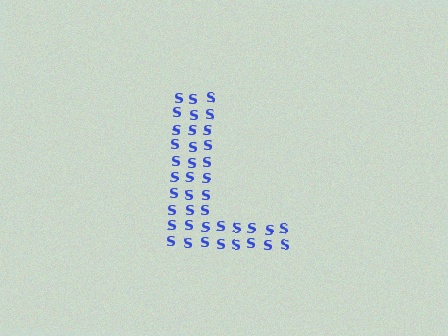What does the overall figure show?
The overall figure shows the letter L.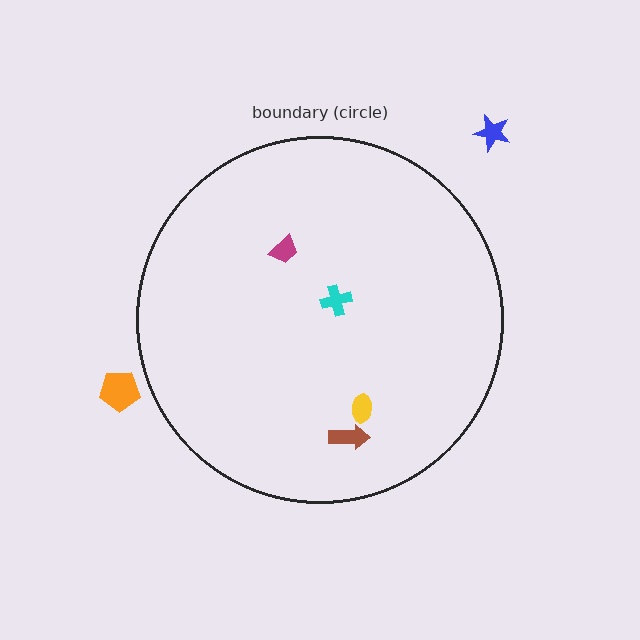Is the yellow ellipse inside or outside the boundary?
Inside.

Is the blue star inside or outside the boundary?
Outside.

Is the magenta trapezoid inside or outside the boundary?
Inside.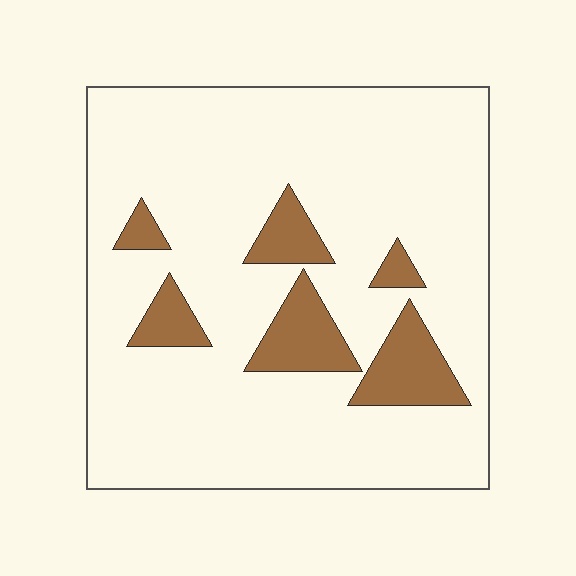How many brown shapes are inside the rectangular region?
6.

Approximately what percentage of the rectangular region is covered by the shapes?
Approximately 15%.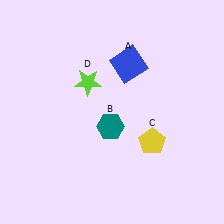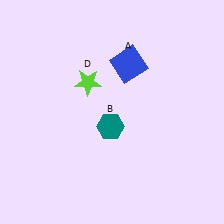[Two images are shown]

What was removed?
The yellow pentagon (C) was removed in Image 2.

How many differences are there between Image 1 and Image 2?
There is 1 difference between the two images.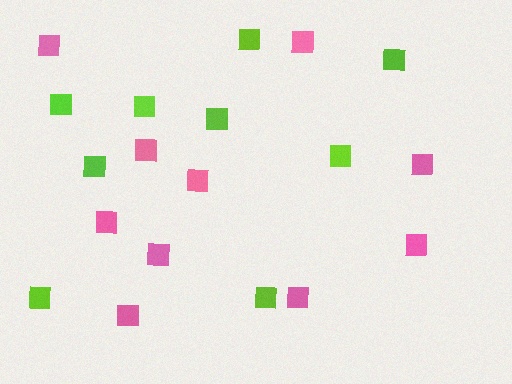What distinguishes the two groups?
There are 2 groups: one group of pink squares (10) and one group of lime squares (9).